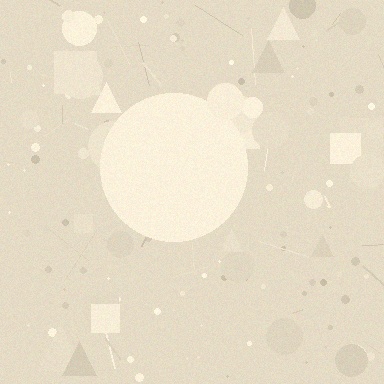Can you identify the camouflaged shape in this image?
The camouflaged shape is a circle.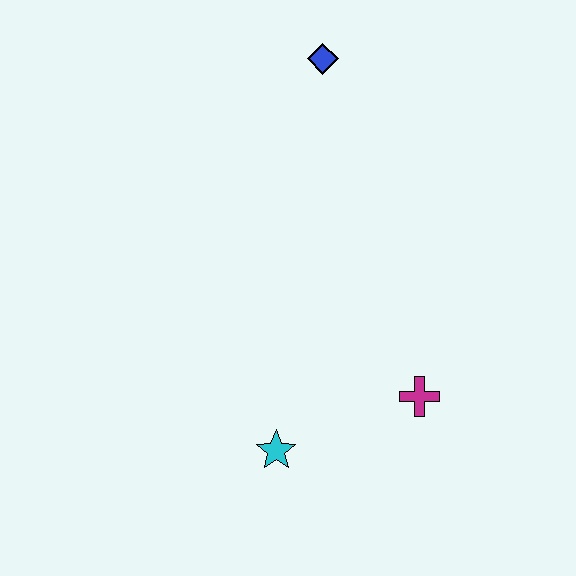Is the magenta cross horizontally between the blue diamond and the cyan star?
No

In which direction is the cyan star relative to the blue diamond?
The cyan star is below the blue diamond.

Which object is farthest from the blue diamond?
The cyan star is farthest from the blue diamond.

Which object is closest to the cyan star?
The magenta cross is closest to the cyan star.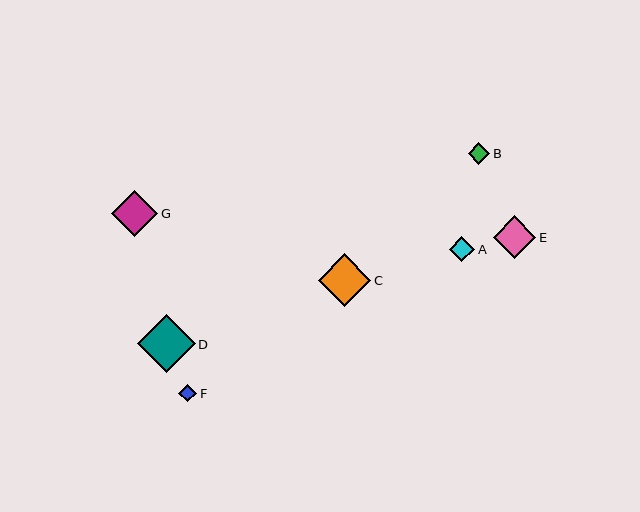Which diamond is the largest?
Diamond D is the largest with a size of approximately 58 pixels.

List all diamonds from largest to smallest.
From largest to smallest: D, C, G, E, A, B, F.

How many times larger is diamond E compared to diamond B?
Diamond E is approximately 2.0 times the size of diamond B.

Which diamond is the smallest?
Diamond F is the smallest with a size of approximately 18 pixels.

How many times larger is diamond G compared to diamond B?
Diamond G is approximately 2.1 times the size of diamond B.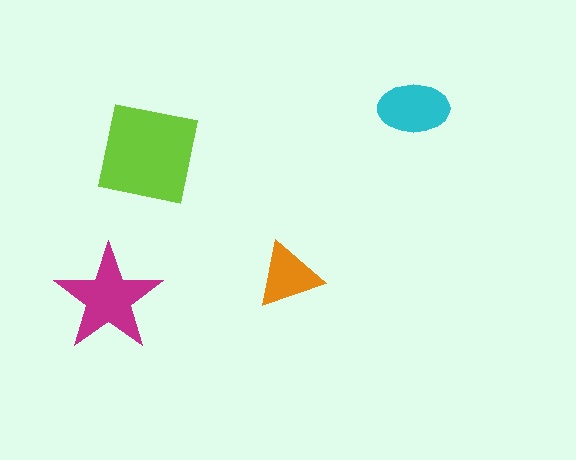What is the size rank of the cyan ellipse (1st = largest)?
3rd.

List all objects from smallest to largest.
The orange triangle, the cyan ellipse, the magenta star, the lime square.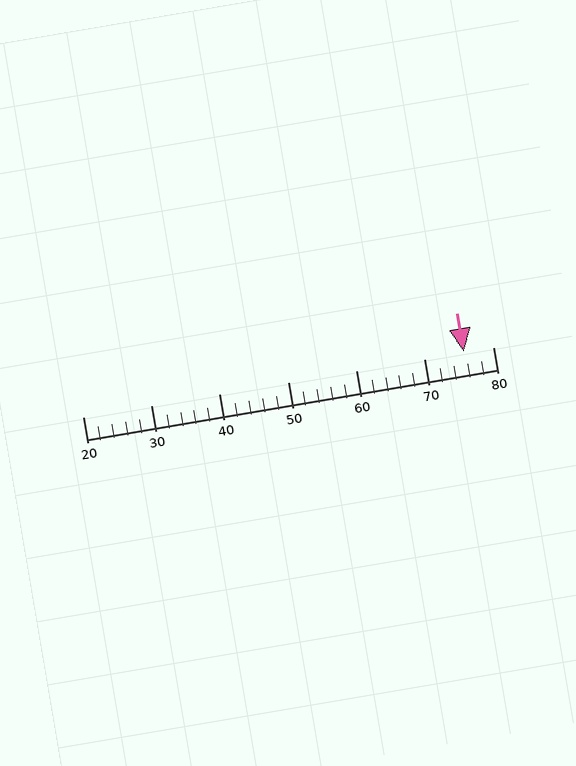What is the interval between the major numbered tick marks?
The major tick marks are spaced 10 units apart.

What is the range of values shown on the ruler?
The ruler shows values from 20 to 80.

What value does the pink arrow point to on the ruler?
The pink arrow points to approximately 76.